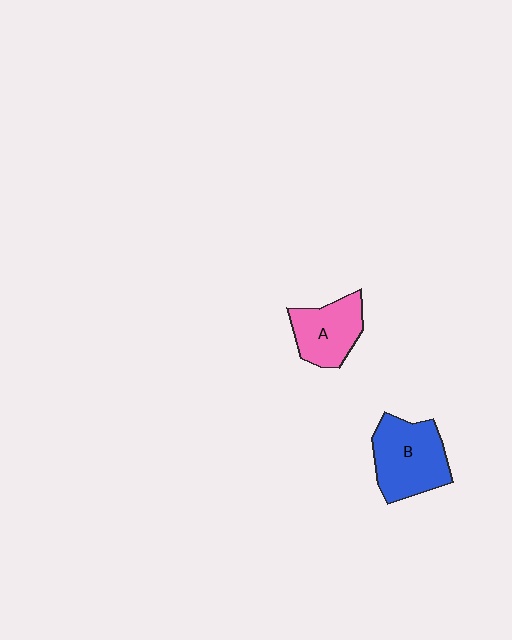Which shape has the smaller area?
Shape A (pink).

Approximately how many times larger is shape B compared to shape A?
Approximately 1.3 times.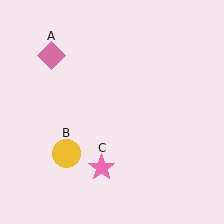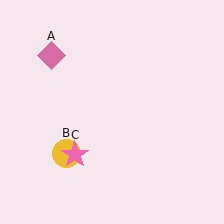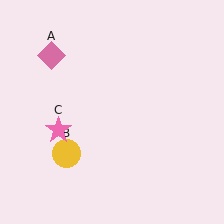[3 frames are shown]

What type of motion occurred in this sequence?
The pink star (object C) rotated clockwise around the center of the scene.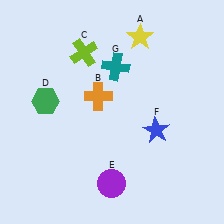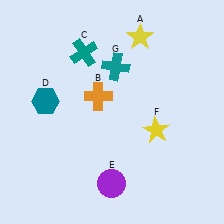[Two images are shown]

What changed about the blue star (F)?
In Image 1, F is blue. In Image 2, it changed to yellow.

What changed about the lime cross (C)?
In Image 1, C is lime. In Image 2, it changed to teal.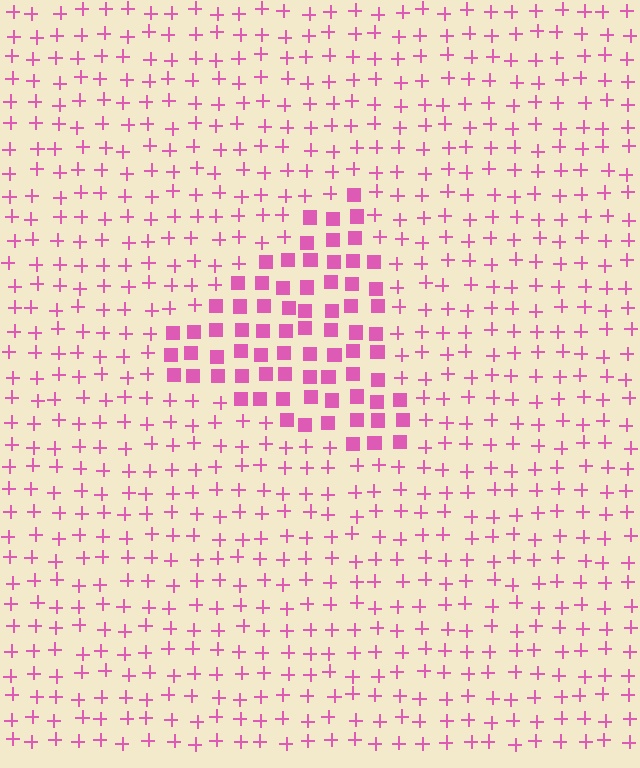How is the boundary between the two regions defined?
The boundary is defined by a change in element shape: squares inside vs. plus signs outside. All elements share the same color and spacing.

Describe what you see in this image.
The image is filled with small pink elements arranged in a uniform grid. A triangle-shaped region contains squares, while the surrounding area contains plus signs. The boundary is defined purely by the change in element shape.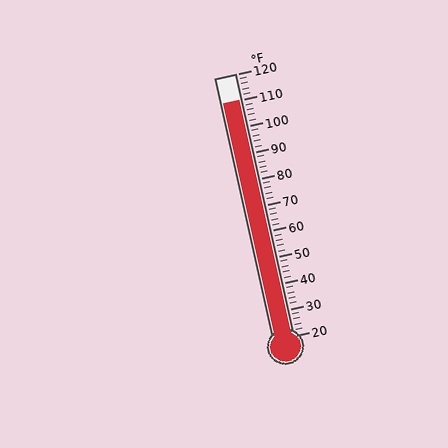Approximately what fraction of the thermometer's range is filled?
The thermometer is filled to approximately 90% of its range.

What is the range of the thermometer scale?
The thermometer scale ranges from 20°F to 120°F.